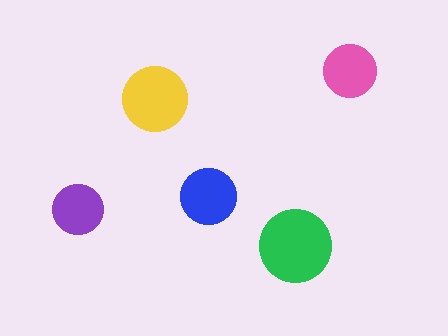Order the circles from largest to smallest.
the green one, the yellow one, the blue one, the pink one, the purple one.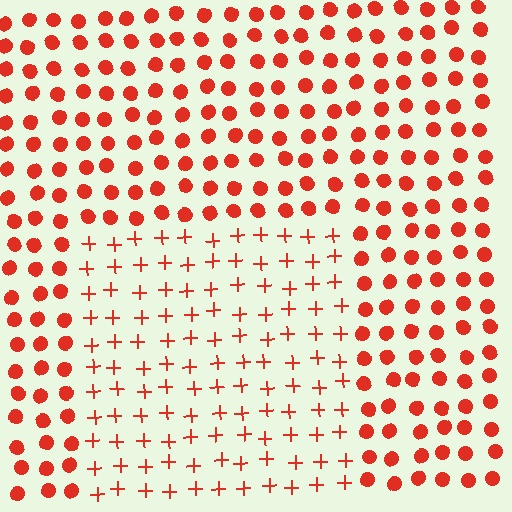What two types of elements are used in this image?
The image uses plus signs inside the rectangle region and circles outside it.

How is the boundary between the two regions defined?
The boundary is defined by a change in element shape: plus signs inside vs. circles outside. All elements share the same color and spacing.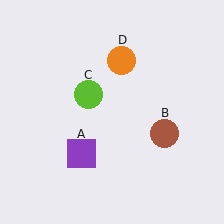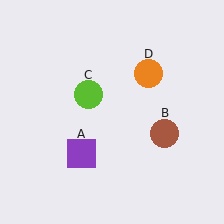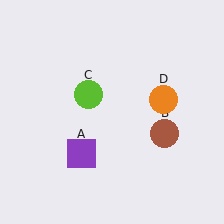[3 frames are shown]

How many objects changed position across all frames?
1 object changed position: orange circle (object D).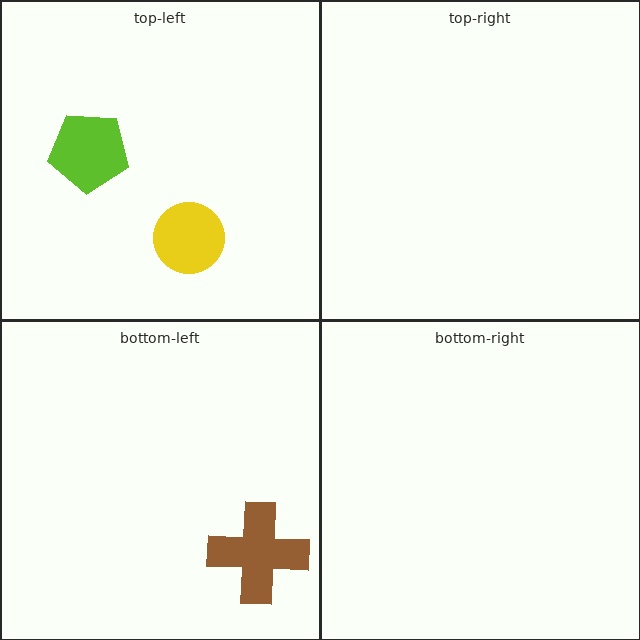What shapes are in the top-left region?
The yellow circle, the lime pentagon.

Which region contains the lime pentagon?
The top-left region.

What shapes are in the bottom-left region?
The brown cross.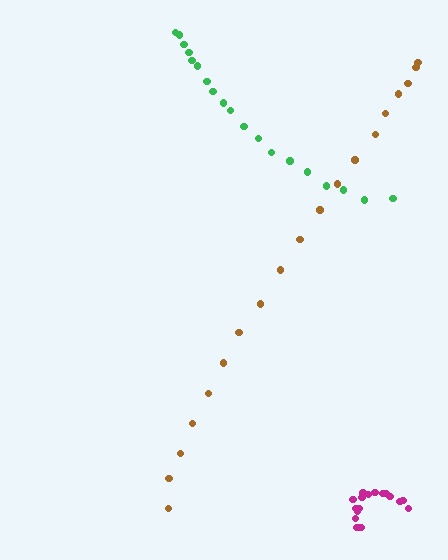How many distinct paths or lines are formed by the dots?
There are 3 distinct paths.